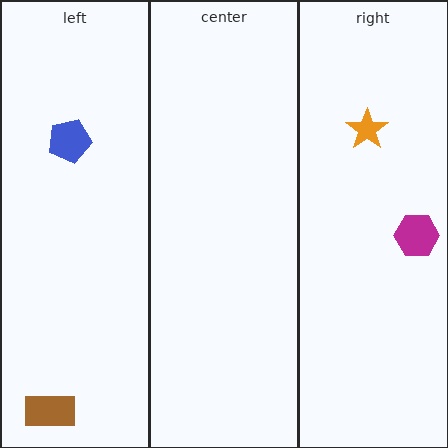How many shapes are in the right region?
2.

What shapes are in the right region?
The orange star, the magenta hexagon.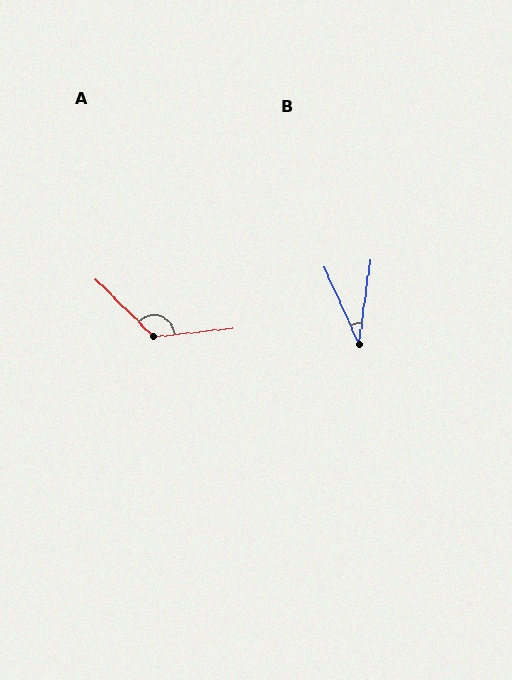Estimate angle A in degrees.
Approximately 129 degrees.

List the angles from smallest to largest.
B (32°), A (129°).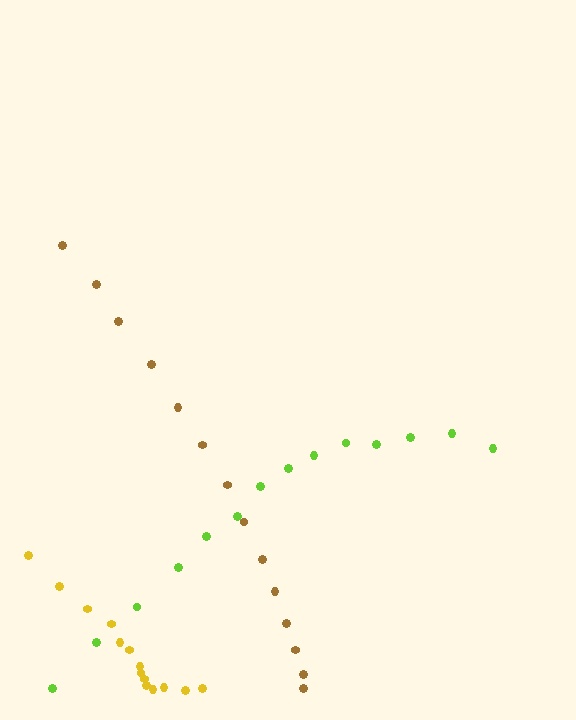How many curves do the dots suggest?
There are 3 distinct paths.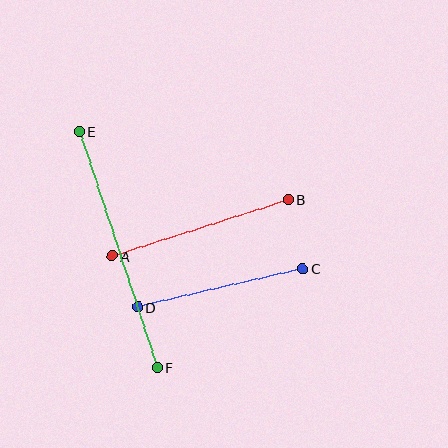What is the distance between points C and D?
The distance is approximately 170 pixels.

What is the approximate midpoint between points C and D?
The midpoint is at approximately (220, 288) pixels.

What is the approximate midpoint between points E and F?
The midpoint is at approximately (118, 249) pixels.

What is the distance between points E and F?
The distance is approximately 249 pixels.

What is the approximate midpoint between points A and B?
The midpoint is at approximately (200, 228) pixels.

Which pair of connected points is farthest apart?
Points E and F are farthest apart.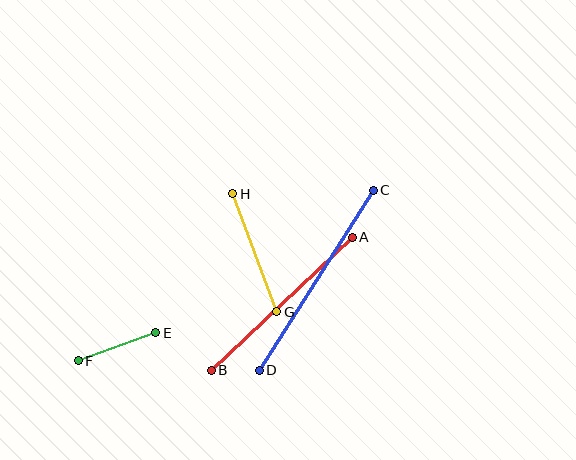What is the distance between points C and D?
The distance is approximately 213 pixels.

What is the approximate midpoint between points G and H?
The midpoint is at approximately (255, 253) pixels.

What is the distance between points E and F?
The distance is approximately 82 pixels.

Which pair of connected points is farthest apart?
Points C and D are farthest apart.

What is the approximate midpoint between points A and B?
The midpoint is at approximately (282, 304) pixels.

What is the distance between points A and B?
The distance is approximately 194 pixels.